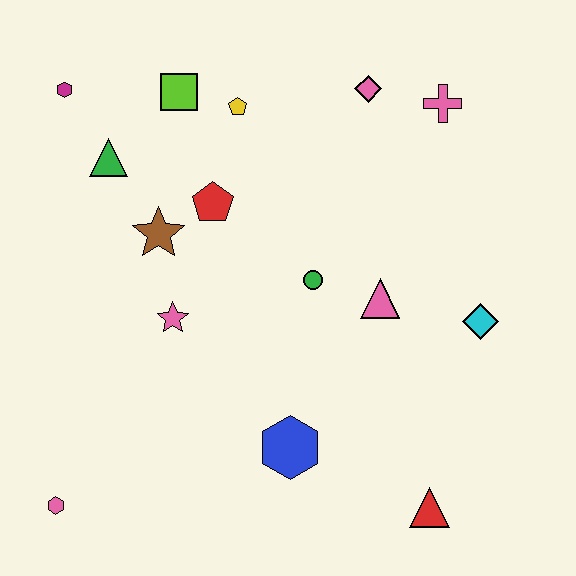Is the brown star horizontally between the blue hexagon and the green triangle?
Yes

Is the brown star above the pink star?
Yes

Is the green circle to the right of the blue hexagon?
Yes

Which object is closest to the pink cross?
The pink diamond is closest to the pink cross.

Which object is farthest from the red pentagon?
The red triangle is farthest from the red pentagon.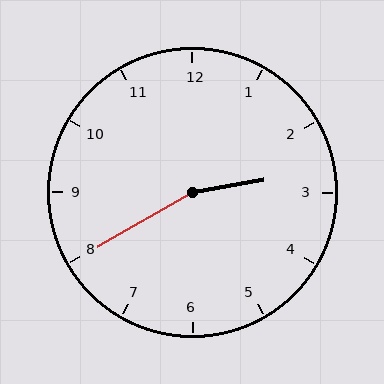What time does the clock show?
2:40.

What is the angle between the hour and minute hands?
Approximately 160 degrees.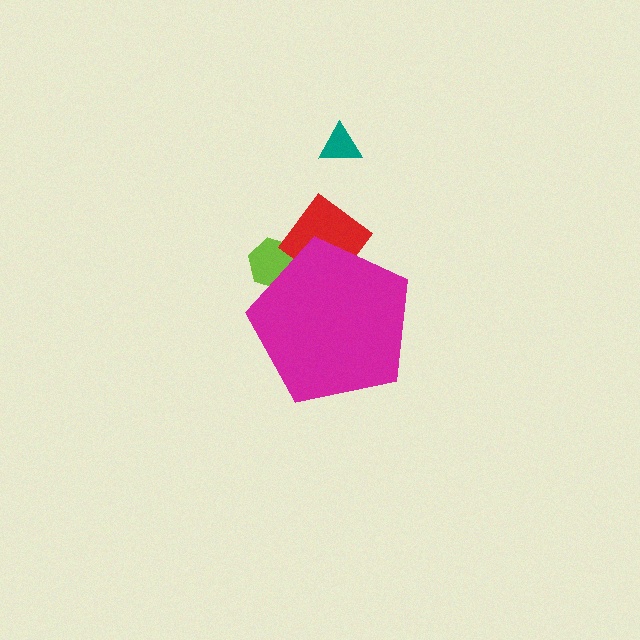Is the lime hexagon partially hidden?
Yes, the lime hexagon is partially hidden behind the magenta pentagon.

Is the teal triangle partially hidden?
No, the teal triangle is fully visible.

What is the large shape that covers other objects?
A magenta pentagon.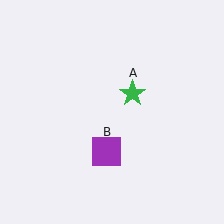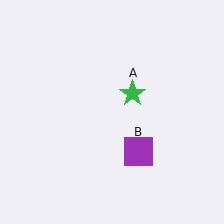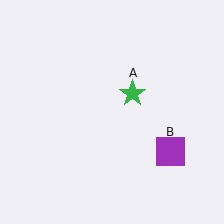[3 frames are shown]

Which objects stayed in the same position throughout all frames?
Green star (object A) remained stationary.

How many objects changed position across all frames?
1 object changed position: purple square (object B).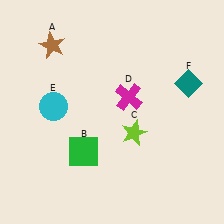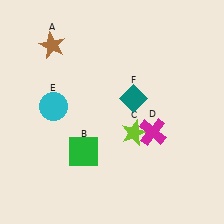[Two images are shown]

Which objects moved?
The objects that moved are: the magenta cross (D), the teal diamond (F).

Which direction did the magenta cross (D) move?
The magenta cross (D) moved down.